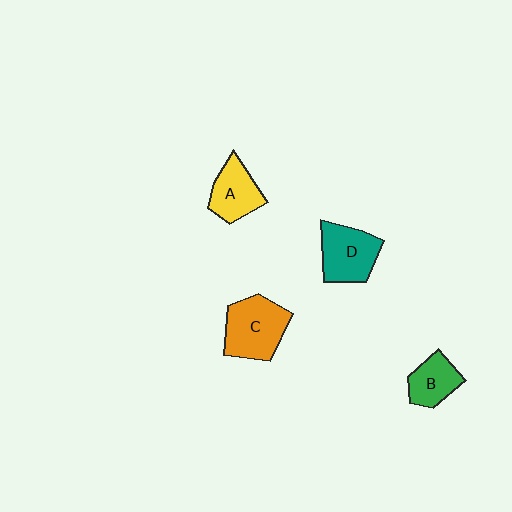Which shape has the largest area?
Shape C (orange).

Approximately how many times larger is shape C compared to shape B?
Approximately 1.6 times.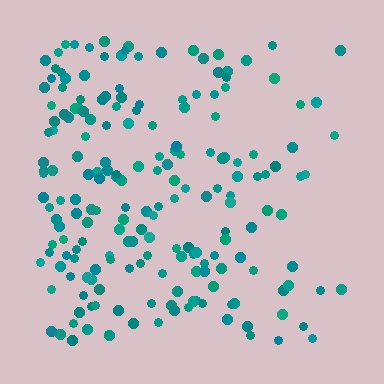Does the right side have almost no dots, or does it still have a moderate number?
Still a moderate number, just noticeably fewer than the left.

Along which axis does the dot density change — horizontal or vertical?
Horizontal.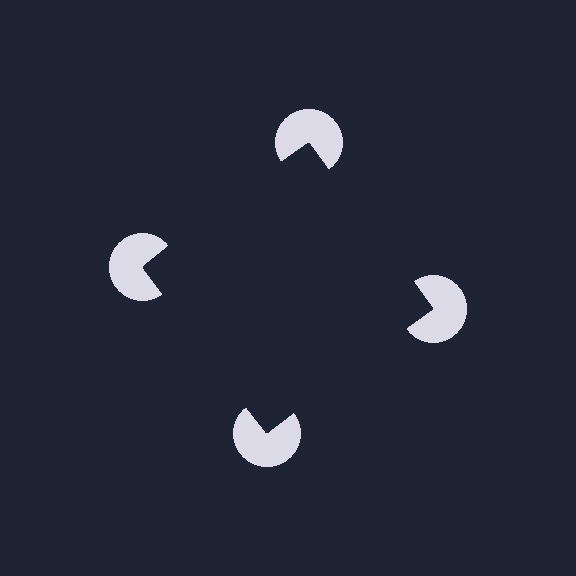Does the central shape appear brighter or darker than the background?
It typically appears slightly darker than the background, even though no actual brightness change is drawn.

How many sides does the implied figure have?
4 sides.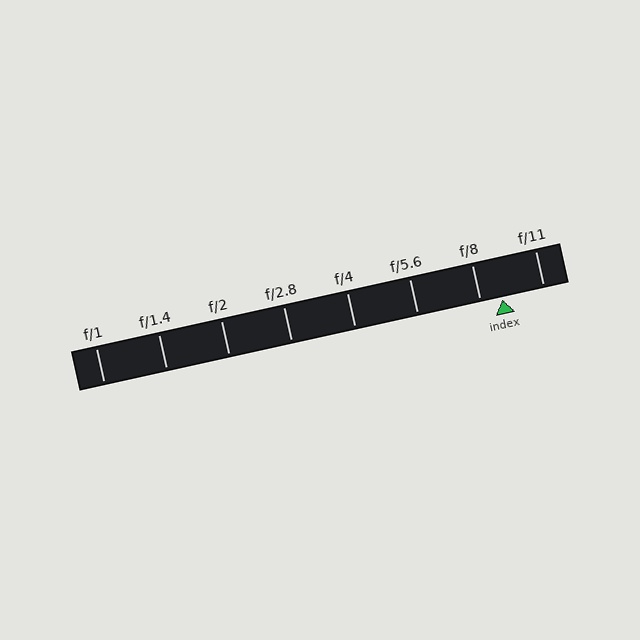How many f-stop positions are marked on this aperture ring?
There are 8 f-stop positions marked.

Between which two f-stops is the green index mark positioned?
The index mark is between f/8 and f/11.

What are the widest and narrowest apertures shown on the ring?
The widest aperture shown is f/1 and the narrowest is f/11.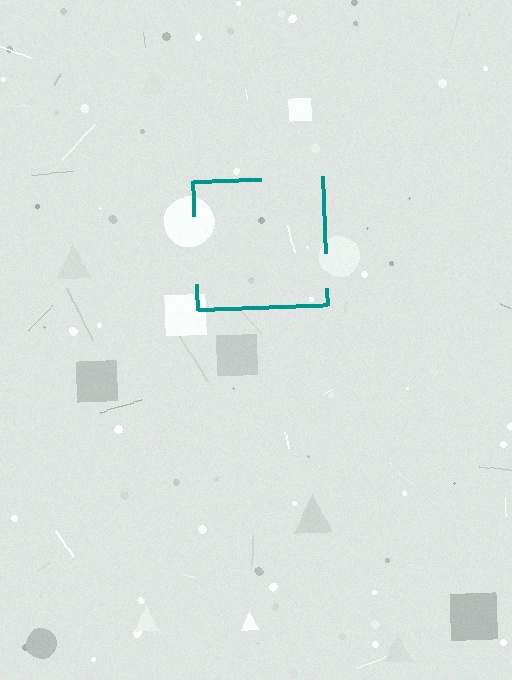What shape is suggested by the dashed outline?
The dashed outline suggests a square.